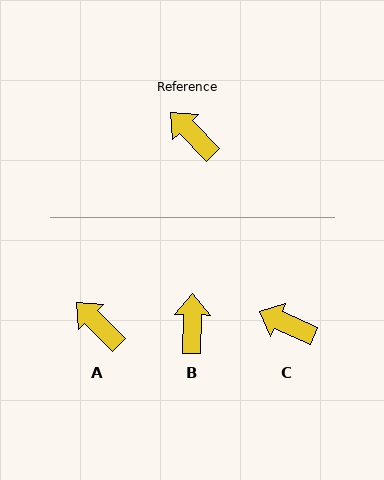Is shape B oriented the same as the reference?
No, it is off by about 47 degrees.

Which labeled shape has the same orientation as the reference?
A.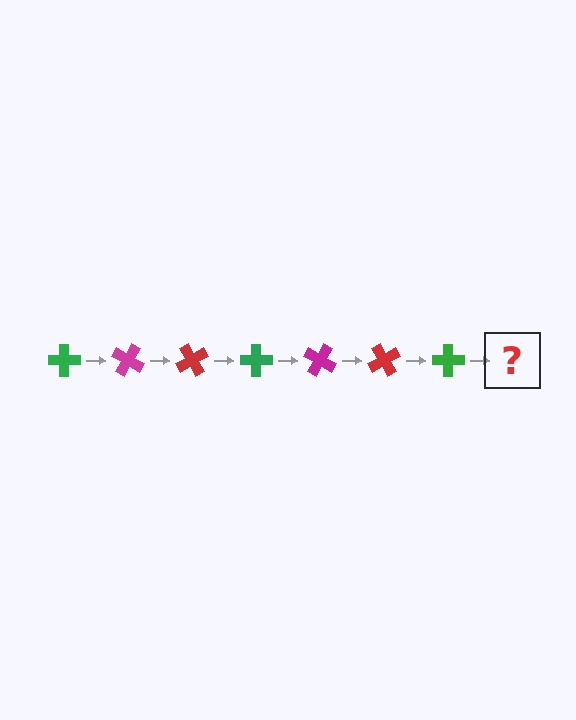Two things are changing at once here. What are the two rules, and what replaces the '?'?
The two rules are that it rotates 30 degrees each step and the color cycles through green, magenta, and red. The '?' should be a magenta cross, rotated 210 degrees from the start.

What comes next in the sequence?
The next element should be a magenta cross, rotated 210 degrees from the start.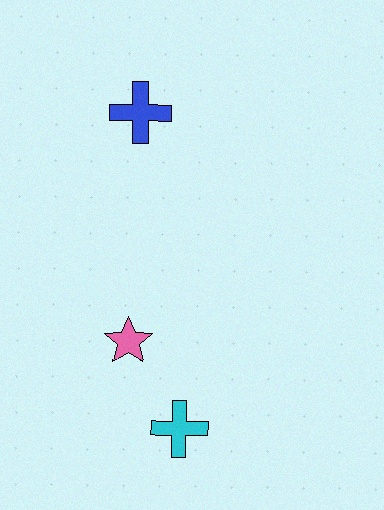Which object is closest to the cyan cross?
The pink star is closest to the cyan cross.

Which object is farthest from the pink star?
The blue cross is farthest from the pink star.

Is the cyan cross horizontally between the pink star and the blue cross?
No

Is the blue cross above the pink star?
Yes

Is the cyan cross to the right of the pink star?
Yes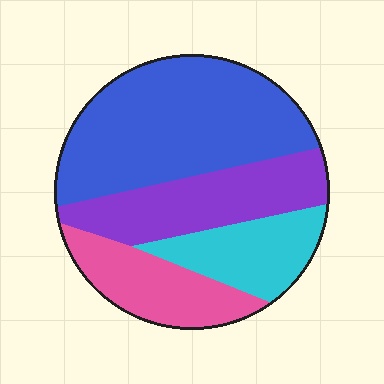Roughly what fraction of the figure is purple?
Purple covers around 25% of the figure.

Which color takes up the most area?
Blue, at roughly 45%.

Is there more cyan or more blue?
Blue.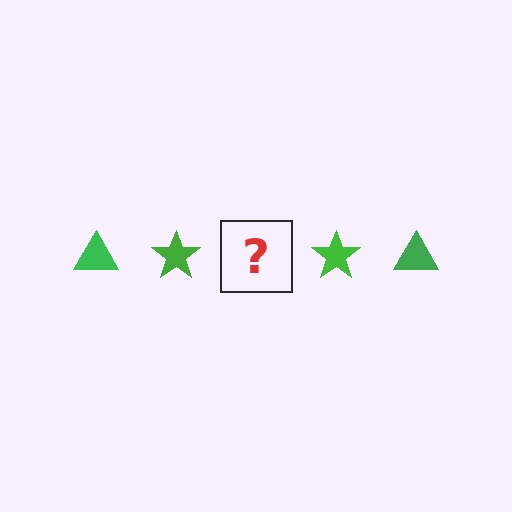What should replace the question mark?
The question mark should be replaced with a green triangle.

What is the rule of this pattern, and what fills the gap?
The rule is that the pattern cycles through triangle, star shapes in green. The gap should be filled with a green triangle.